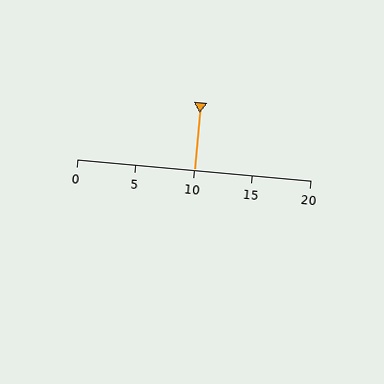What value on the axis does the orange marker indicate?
The marker indicates approximately 10.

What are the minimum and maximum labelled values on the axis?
The axis runs from 0 to 20.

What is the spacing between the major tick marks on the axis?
The major ticks are spaced 5 apart.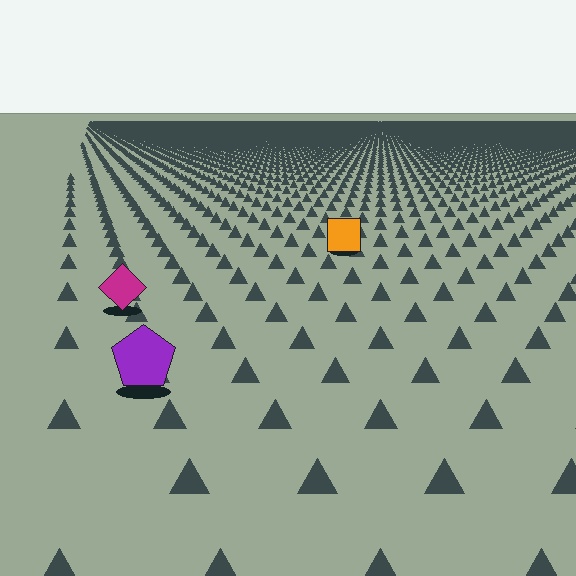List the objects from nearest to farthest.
From nearest to farthest: the purple pentagon, the magenta diamond, the orange square.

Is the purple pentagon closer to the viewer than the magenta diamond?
Yes. The purple pentagon is closer — you can tell from the texture gradient: the ground texture is coarser near it.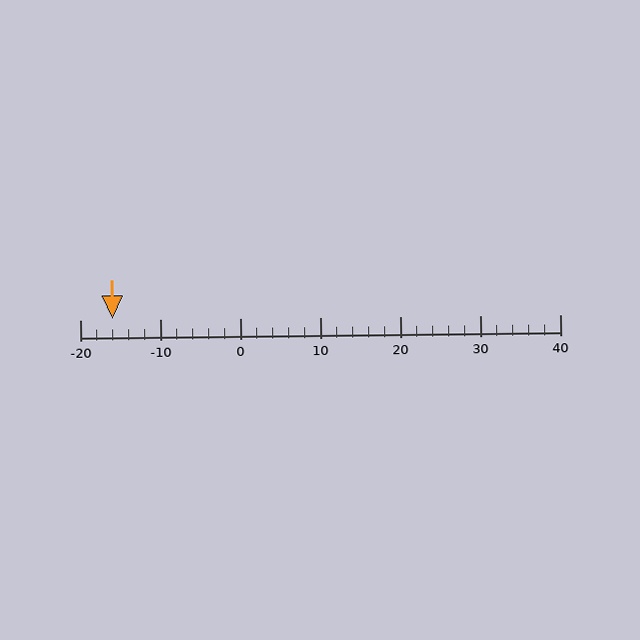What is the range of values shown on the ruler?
The ruler shows values from -20 to 40.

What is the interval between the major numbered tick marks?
The major tick marks are spaced 10 units apart.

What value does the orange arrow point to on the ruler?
The orange arrow points to approximately -16.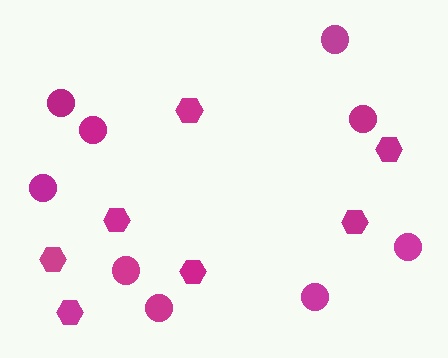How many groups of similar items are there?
There are 2 groups: one group of circles (9) and one group of hexagons (7).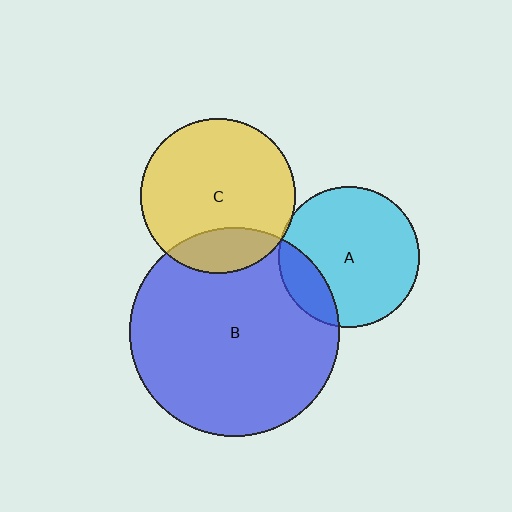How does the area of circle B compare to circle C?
Approximately 1.8 times.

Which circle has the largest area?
Circle B (blue).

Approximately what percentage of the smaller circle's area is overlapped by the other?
Approximately 5%.